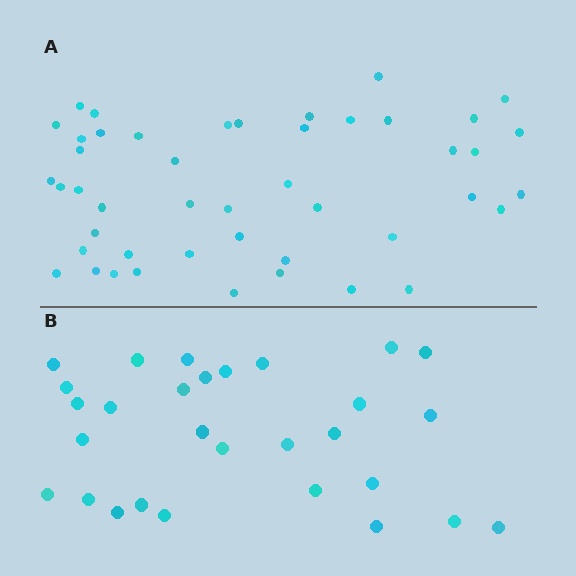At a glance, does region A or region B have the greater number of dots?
Region A (the top region) has more dots.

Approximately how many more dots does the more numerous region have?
Region A has approximately 15 more dots than region B.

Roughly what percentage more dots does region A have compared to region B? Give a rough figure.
About 60% more.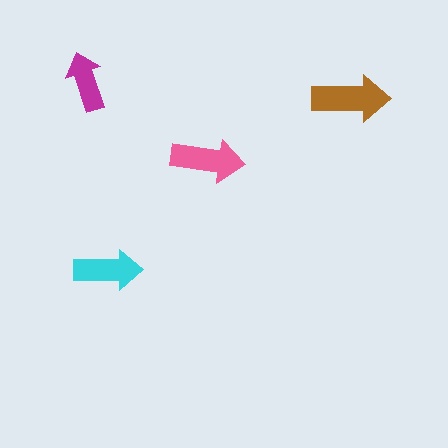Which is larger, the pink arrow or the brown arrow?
The brown one.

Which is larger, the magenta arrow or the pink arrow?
The pink one.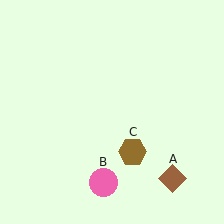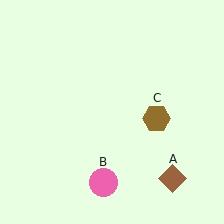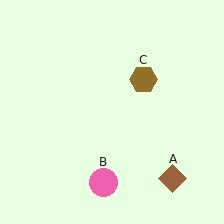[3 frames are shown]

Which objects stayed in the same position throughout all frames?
Brown diamond (object A) and pink circle (object B) remained stationary.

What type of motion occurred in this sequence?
The brown hexagon (object C) rotated counterclockwise around the center of the scene.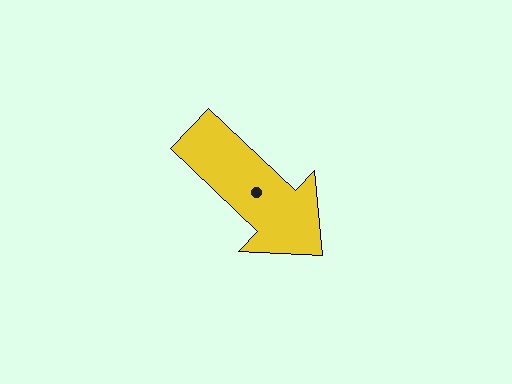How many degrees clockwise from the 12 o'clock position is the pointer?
Approximately 133 degrees.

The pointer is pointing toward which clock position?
Roughly 4 o'clock.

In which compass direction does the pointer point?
Southeast.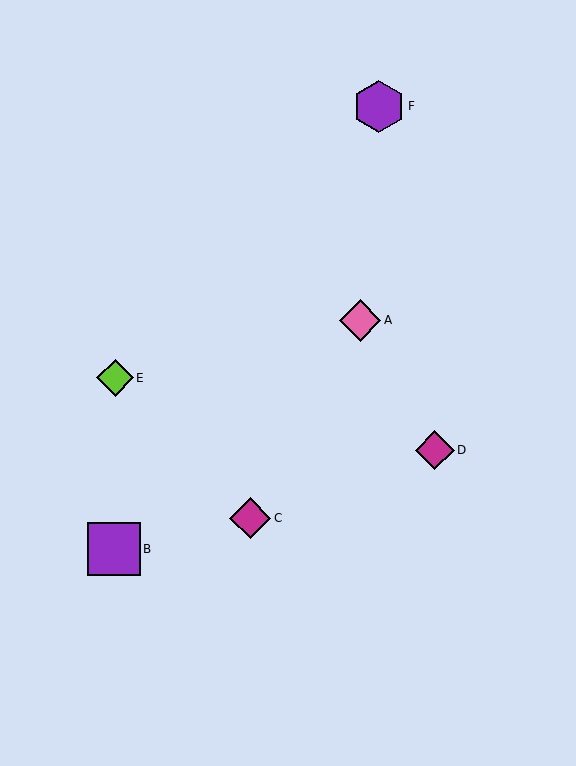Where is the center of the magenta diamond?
The center of the magenta diamond is at (250, 518).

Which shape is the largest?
The purple square (labeled B) is the largest.